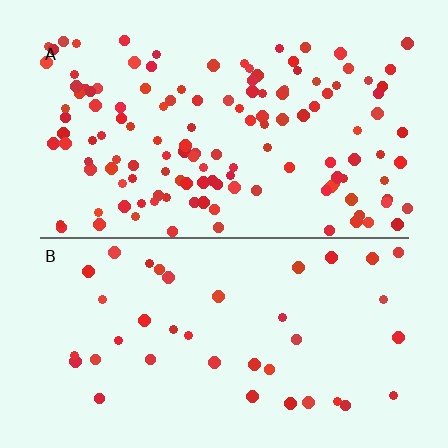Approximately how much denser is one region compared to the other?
Approximately 3.3× — region A over region B.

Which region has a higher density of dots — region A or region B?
A (the top).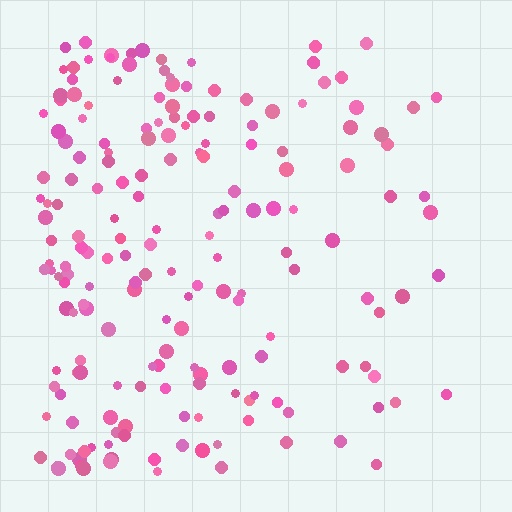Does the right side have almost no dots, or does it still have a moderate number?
Still a moderate number, just noticeably fewer than the left.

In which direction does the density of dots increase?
From right to left, with the left side densest.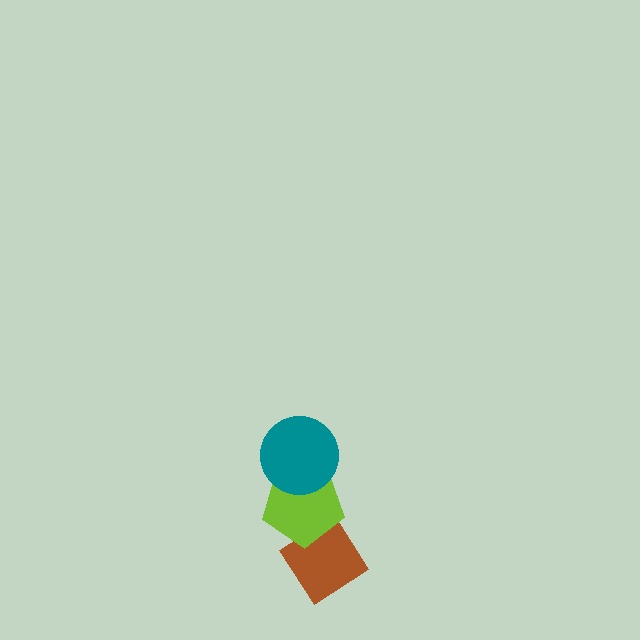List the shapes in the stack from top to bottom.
From top to bottom: the teal circle, the lime pentagon, the brown diamond.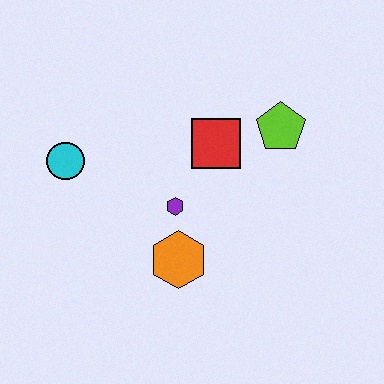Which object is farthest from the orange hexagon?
The lime pentagon is farthest from the orange hexagon.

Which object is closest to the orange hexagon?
The purple hexagon is closest to the orange hexagon.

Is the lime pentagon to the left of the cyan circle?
No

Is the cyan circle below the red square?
Yes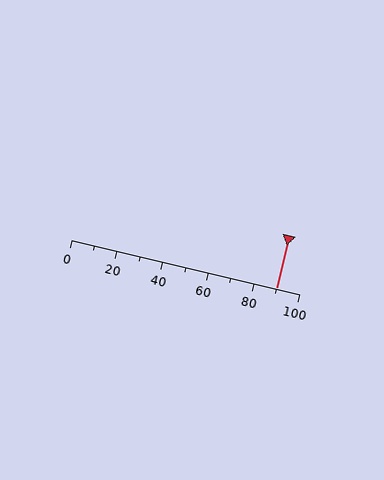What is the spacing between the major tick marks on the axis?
The major ticks are spaced 20 apart.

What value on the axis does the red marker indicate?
The marker indicates approximately 90.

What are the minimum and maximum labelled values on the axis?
The axis runs from 0 to 100.